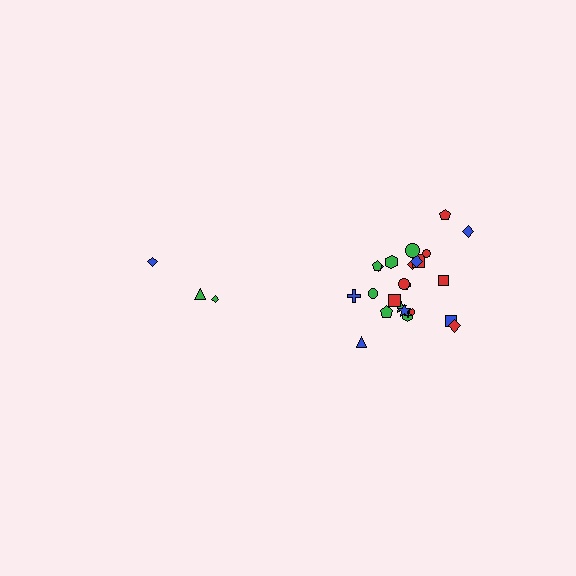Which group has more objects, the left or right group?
The right group.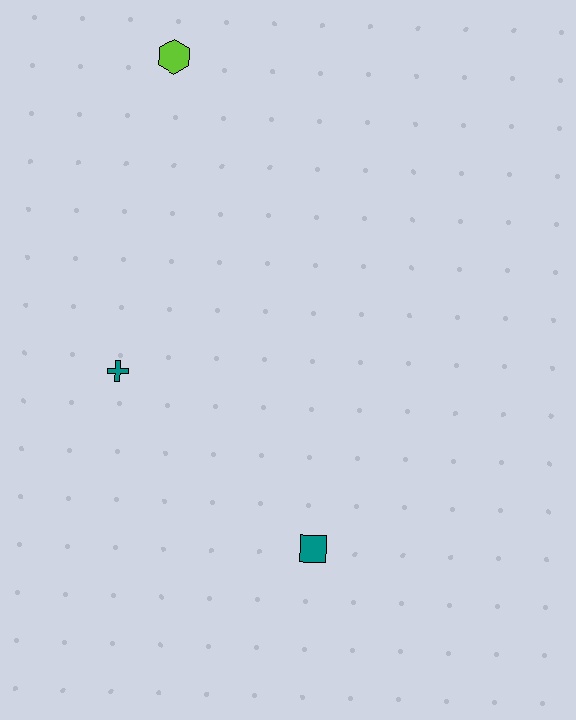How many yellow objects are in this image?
There are no yellow objects.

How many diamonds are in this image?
There are no diamonds.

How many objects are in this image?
There are 3 objects.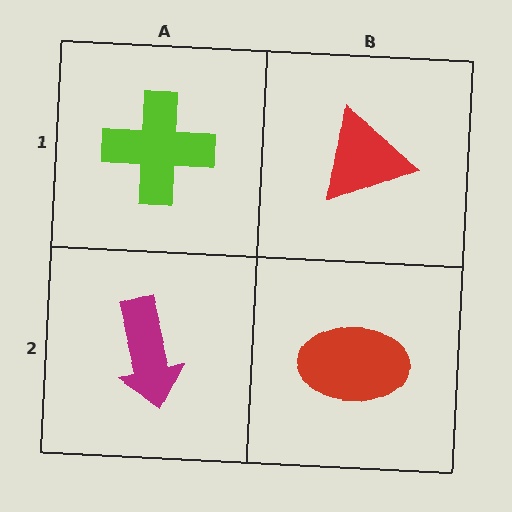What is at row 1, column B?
A red triangle.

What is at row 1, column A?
A lime cross.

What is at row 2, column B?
A red ellipse.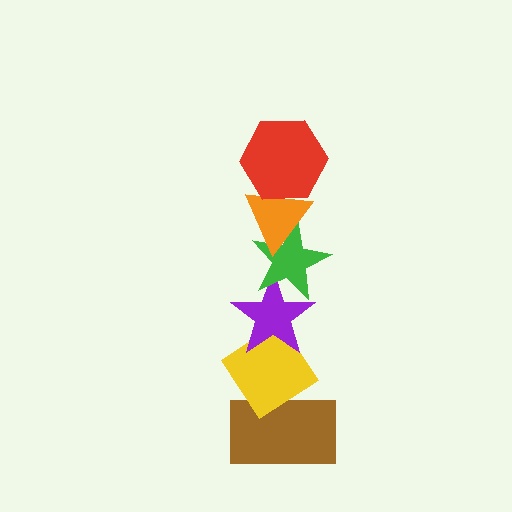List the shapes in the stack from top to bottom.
From top to bottom: the red hexagon, the orange triangle, the green star, the purple star, the yellow diamond, the brown rectangle.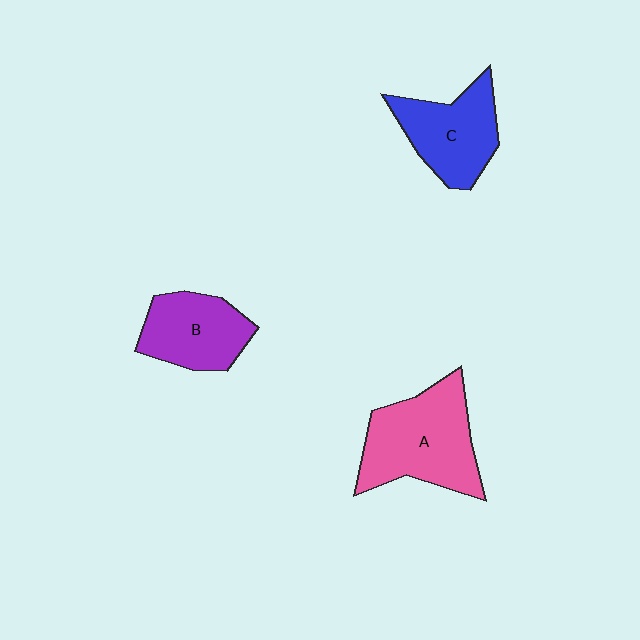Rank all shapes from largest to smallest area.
From largest to smallest: A (pink), C (blue), B (purple).